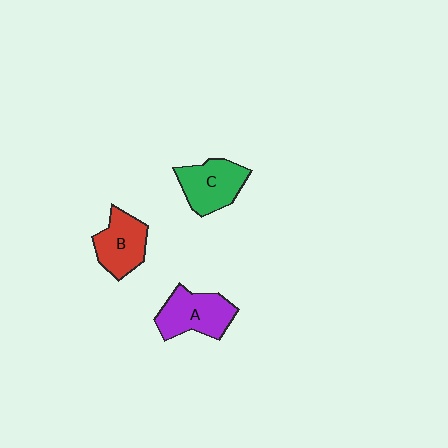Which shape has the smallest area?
Shape B (red).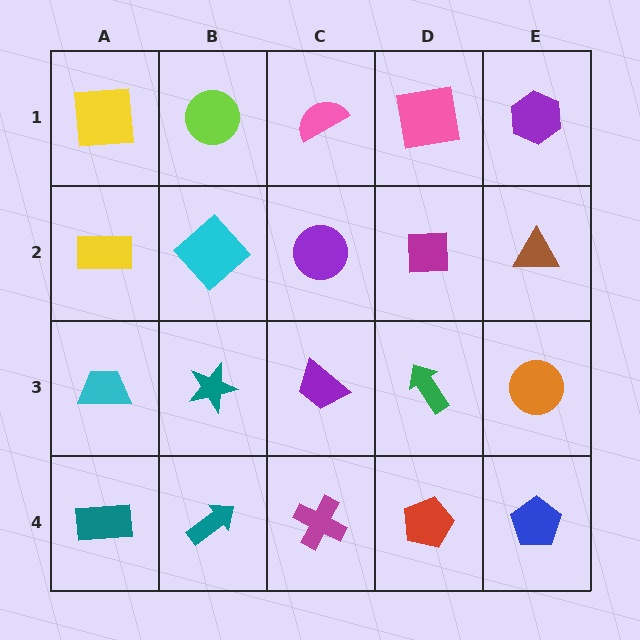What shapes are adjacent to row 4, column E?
An orange circle (row 3, column E), a red pentagon (row 4, column D).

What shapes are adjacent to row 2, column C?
A pink semicircle (row 1, column C), a purple trapezoid (row 3, column C), a cyan diamond (row 2, column B), a magenta square (row 2, column D).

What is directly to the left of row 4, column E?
A red pentagon.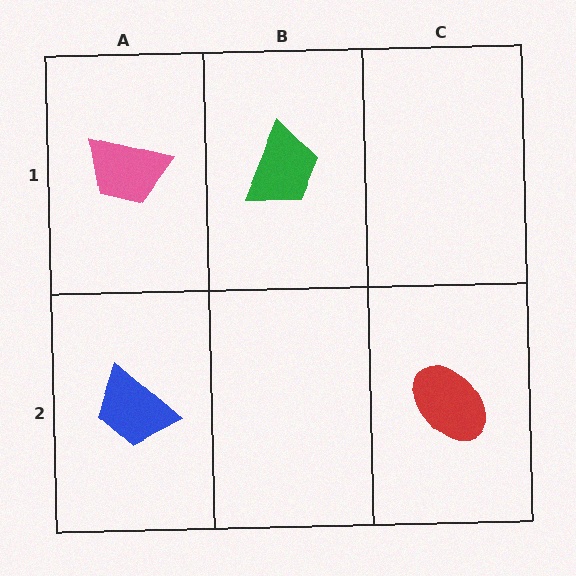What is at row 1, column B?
A green trapezoid.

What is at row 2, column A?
A blue trapezoid.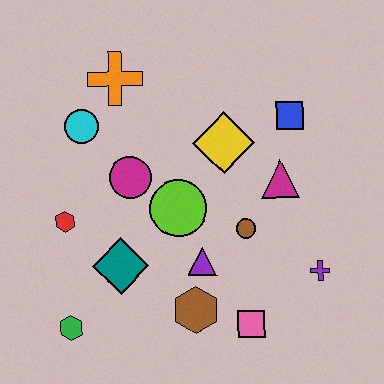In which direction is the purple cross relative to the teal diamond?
The purple cross is to the right of the teal diamond.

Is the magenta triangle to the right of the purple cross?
No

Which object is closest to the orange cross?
The cyan circle is closest to the orange cross.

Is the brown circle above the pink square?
Yes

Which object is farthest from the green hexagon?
The blue square is farthest from the green hexagon.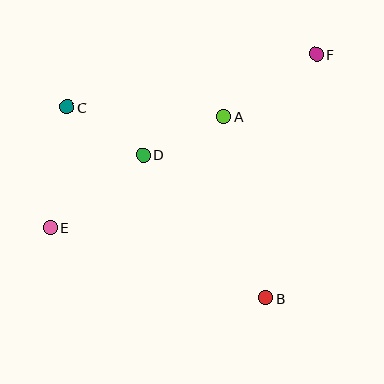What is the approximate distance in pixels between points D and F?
The distance between D and F is approximately 200 pixels.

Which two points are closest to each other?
Points A and D are closest to each other.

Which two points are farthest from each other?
Points E and F are farthest from each other.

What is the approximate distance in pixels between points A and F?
The distance between A and F is approximately 111 pixels.